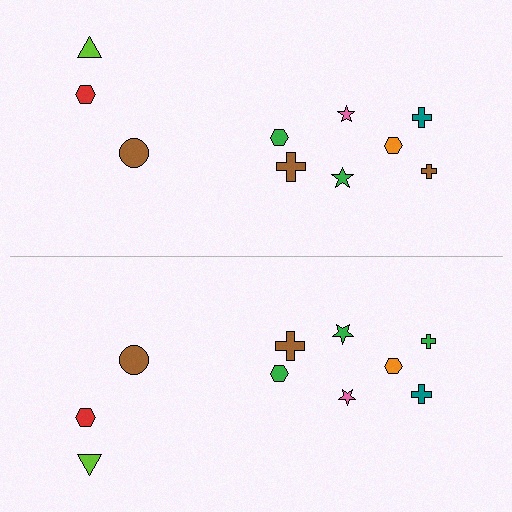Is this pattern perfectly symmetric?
No, the pattern is not perfectly symmetric. The green cross on the bottom side breaks the symmetry — its mirror counterpart is brown.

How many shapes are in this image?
There are 20 shapes in this image.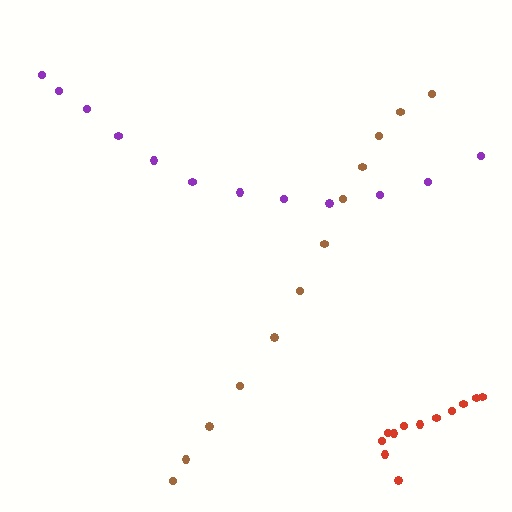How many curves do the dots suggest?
There are 3 distinct paths.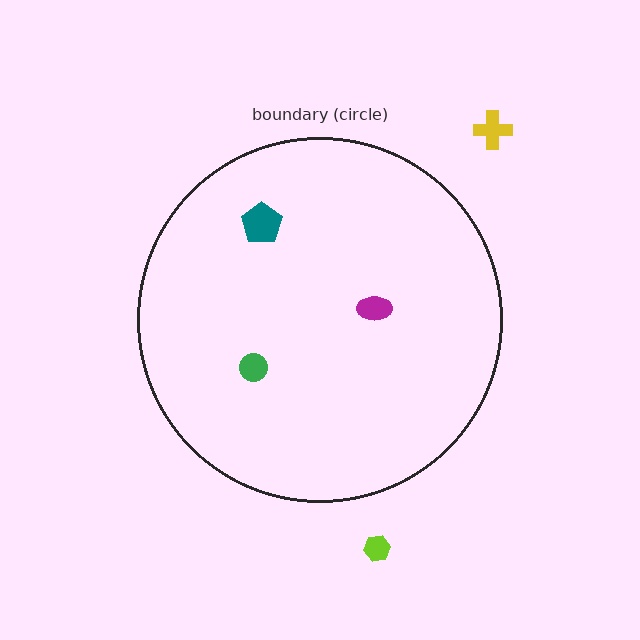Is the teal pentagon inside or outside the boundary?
Inside.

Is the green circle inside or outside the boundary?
Inside.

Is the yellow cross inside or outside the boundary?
Outside.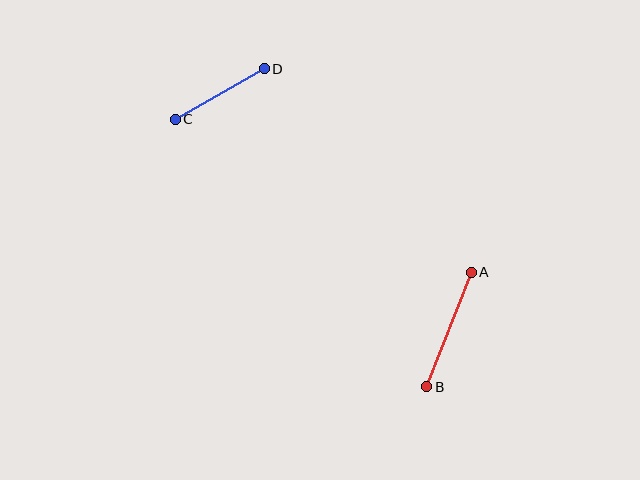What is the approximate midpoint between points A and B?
The midpoint is at approximately (449, 330) pixels.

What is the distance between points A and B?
The distance is approximately 123 pixels.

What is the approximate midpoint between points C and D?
The midpoint is at approximately (220, 94) pixels.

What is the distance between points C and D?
The distance is approximately 102 pixels.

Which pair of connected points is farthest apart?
Points A and B are farthest apart.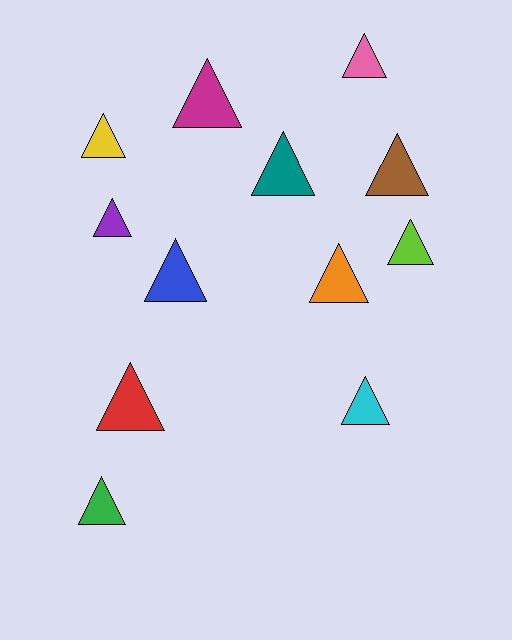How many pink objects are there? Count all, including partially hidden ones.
There is 1 pink object.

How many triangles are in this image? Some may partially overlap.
There are 12 triangles.